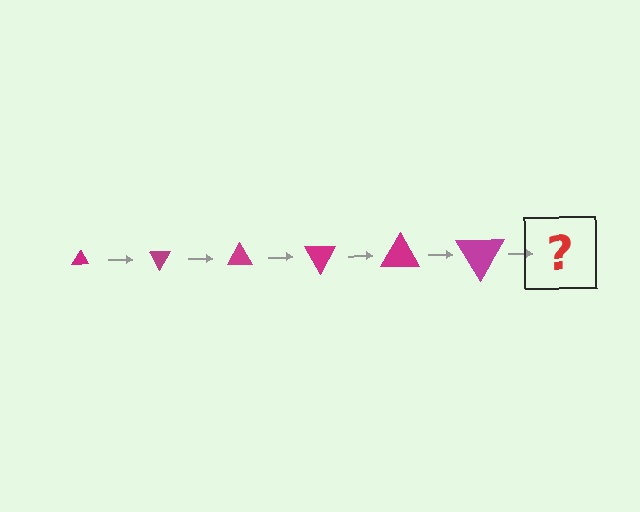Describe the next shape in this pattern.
It should be a triangle, larger than the previous one and rotated 360 degrees from the start.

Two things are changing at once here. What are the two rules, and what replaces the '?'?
The two rules are that the triangle grows larger each step and it rotates 60 degrees each step. The '?' should be a triangle, larger than the previous one and rotated 360 degrees from the start.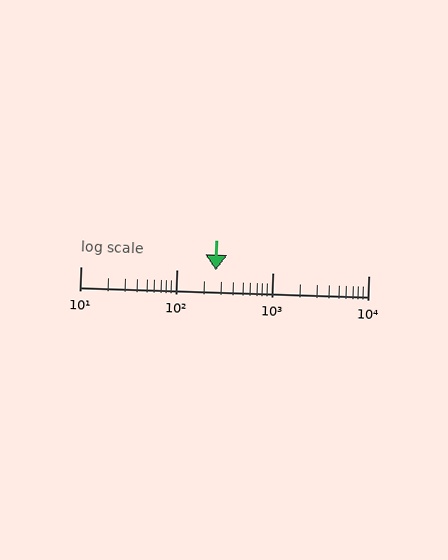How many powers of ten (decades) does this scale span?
The scale spans 3 decades, from 10 to 10000.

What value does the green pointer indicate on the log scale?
The pointer indicates approximately 260.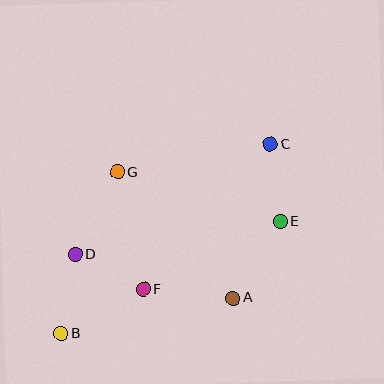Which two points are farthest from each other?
Points B and C are farthest from each other.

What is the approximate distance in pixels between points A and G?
The distance between A and G is approximately 171 pixels.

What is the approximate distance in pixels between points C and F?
The distance between C and F is approximately 193 pixels.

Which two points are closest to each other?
Points D and F are closest to each other.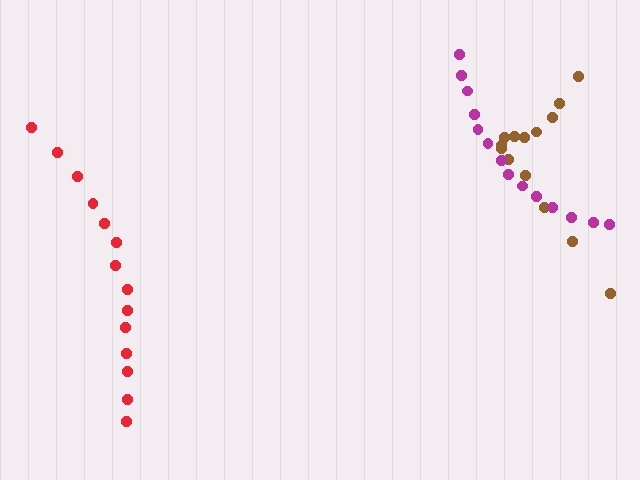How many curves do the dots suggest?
There are 3 distinct paths.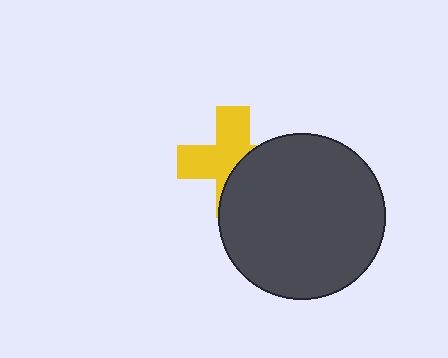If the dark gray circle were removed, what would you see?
You would see the complete yellow cross.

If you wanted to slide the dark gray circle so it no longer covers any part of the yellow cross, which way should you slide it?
Slide it toward the lower-right — that is the most direct way to separate the two shapes.